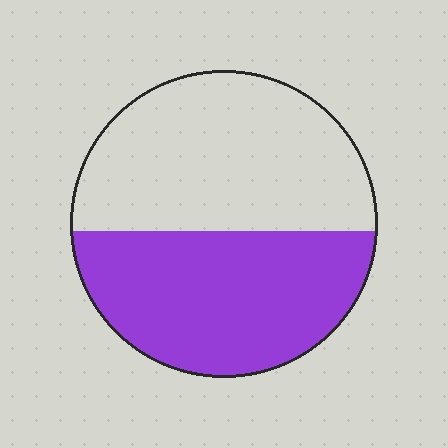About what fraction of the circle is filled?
About one half (1/2).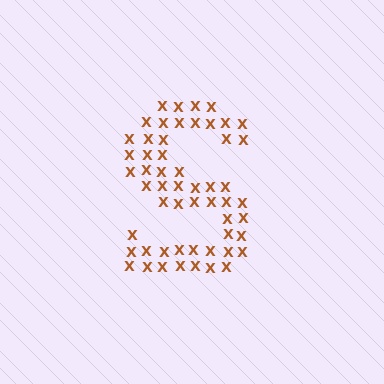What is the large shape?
The large shape is the letter S.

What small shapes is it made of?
It is made of small letter X's.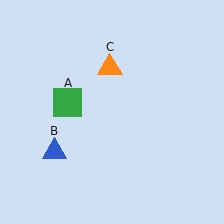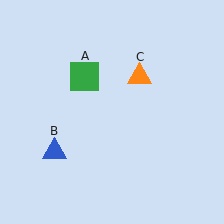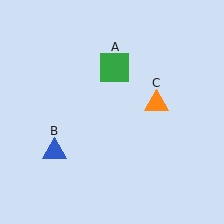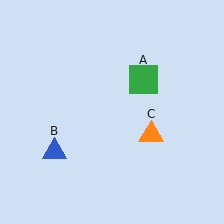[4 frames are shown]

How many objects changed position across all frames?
2 objects changed position: green square (object A), orange triangle (object C).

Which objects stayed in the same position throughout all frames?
Blue triangle (object B) remained stationary.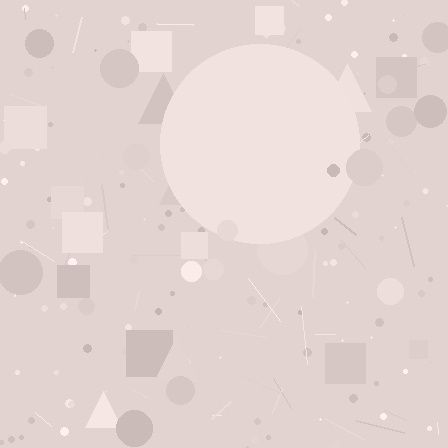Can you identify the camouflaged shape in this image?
The camouflaged shape is a circle.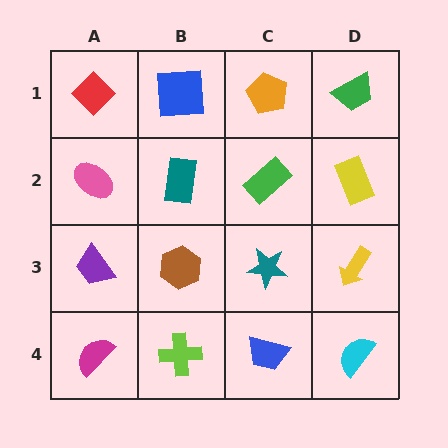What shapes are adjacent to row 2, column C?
An orange pentagon (row 1, column C), a teal star (row 3, column C), a teal rectangle (row 2, column B), a yellow rectangle (row 2, column D).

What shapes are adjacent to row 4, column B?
A brown hexagon (row 3, column B), a magenta semicircle (row 4, column A), a blue trapezoid (row 4, column C).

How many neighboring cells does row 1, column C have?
3.